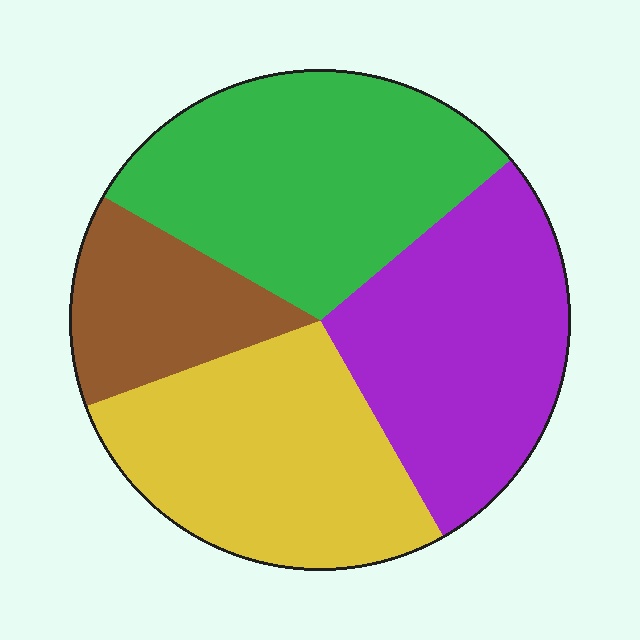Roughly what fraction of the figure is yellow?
Yellow covers about 30% of the figure.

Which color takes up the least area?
Brown, at roughly 15%.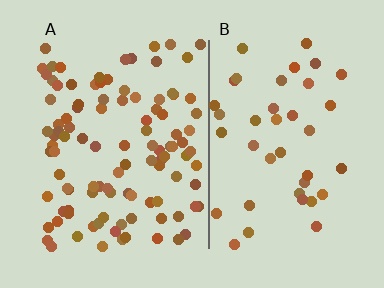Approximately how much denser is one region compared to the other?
Approximately 2.5× — region A over region B.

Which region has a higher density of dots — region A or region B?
A (the left).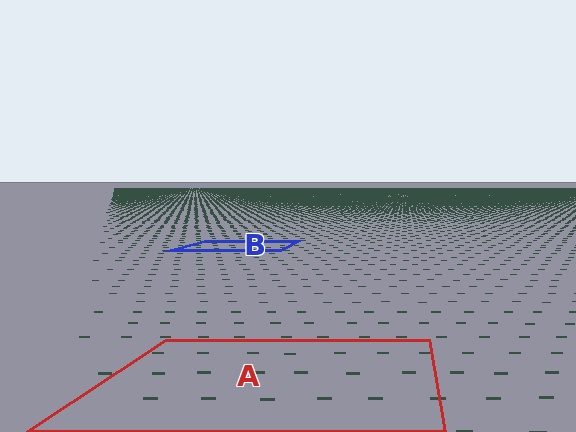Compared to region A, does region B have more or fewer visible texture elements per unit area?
Region B has more texture elements per unit area — they are packed more densely because it is farther away.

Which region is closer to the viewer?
Region A is closer. The texture elements there are larger and more spread out.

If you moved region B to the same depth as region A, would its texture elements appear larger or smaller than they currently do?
They would appear larger. At a closer depth, the same texture elements are projected at a bigger on-screen size.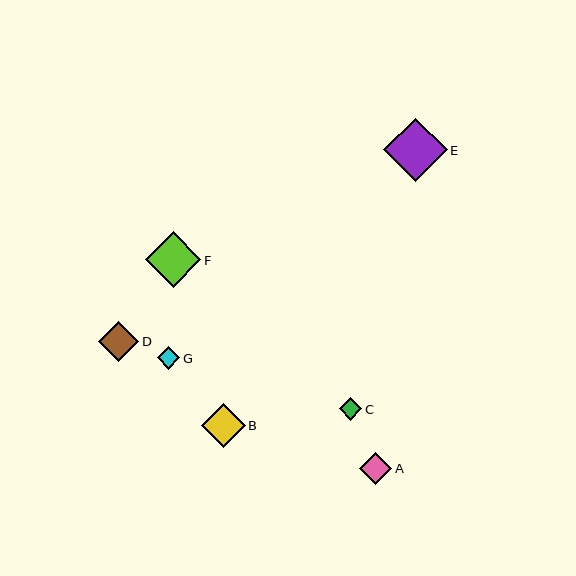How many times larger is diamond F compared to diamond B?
Diamond F is approximately 1.3 times the size of diamond B.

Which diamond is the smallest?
Diamond C is the smallest with a size of approximately 22 pixels.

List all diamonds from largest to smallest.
From largest to smallest: E, F, B, D, A, G, C.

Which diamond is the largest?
Diamond E is the largest with a size of approximately 63 pixels.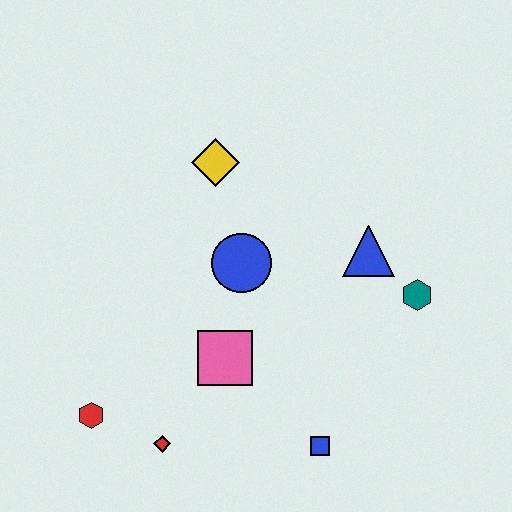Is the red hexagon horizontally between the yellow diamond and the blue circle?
No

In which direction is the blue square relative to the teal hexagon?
The blue square is below the teal hexagon.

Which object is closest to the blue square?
The pink square is closest to the blue square.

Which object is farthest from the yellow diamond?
The blue square is farthest from the yellow diamond.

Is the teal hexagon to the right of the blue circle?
Yes